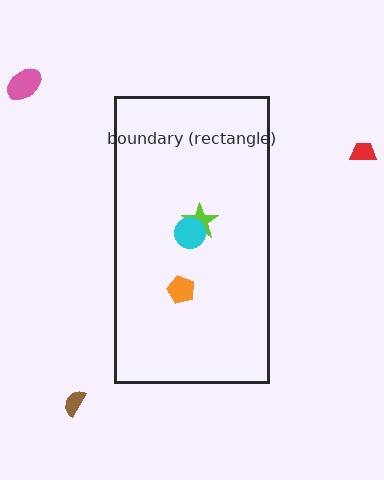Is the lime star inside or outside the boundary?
Inside.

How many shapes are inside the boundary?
3 inside, 3 outside.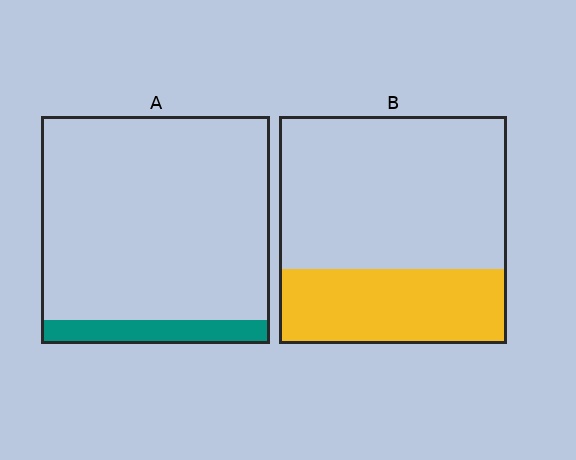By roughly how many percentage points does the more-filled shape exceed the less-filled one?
By roughly 20 percentage points (B over A).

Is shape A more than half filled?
No.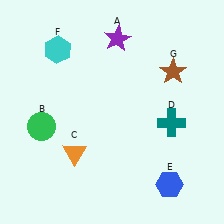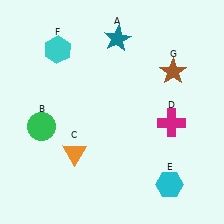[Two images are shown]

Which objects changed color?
A changed from purple to teal. D changed from teal to magenta. E changed from blue to cyan.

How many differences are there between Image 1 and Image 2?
There are 3 differences between the two images.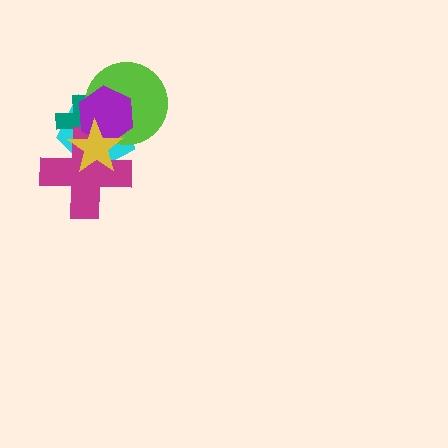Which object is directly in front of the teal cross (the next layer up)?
The lime circle is directly in front of the teal cross.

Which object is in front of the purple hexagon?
The yellow star is in front of the purple hexagon.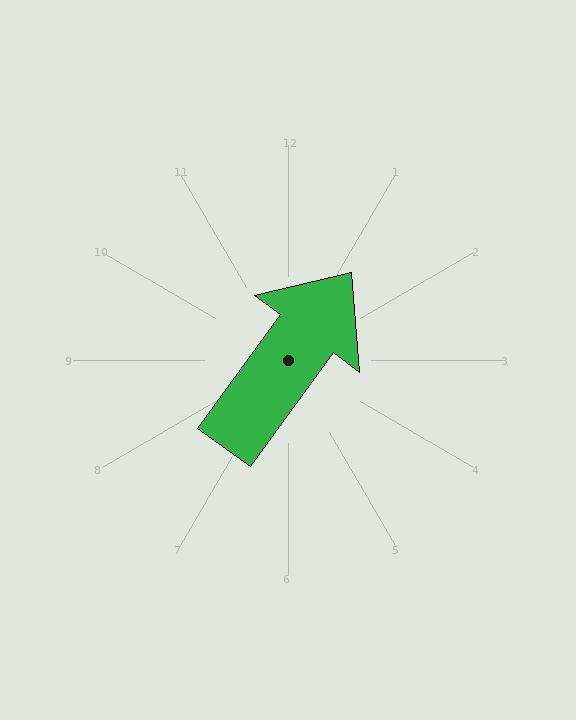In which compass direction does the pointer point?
Northeast.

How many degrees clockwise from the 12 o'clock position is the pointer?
Approximately 36 degrees.